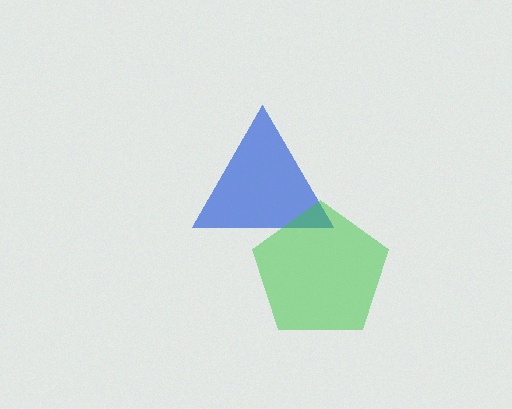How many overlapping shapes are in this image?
There are 2 overlapping shapes in the image.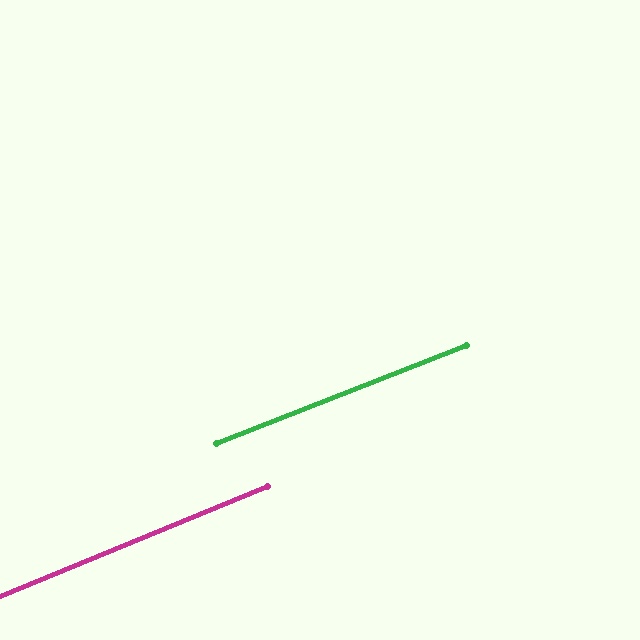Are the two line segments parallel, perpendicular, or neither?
Parallel — their directions differ by only 0.9°.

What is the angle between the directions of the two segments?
Approximately 1 degree.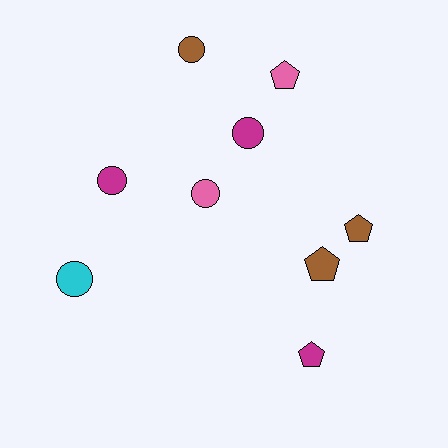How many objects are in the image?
There are 9 objects.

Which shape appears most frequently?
Circle, with 5 objects.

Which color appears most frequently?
Brown, with 3 objects.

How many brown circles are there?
There is 1 brown circle.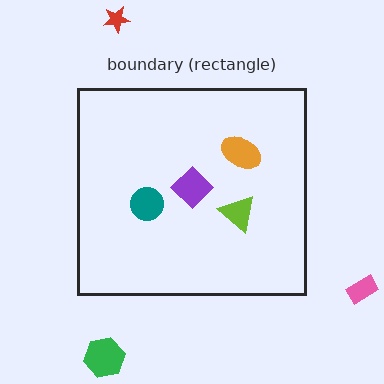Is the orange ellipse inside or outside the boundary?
Inside.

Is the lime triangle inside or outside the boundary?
Inside.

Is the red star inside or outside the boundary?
Outside.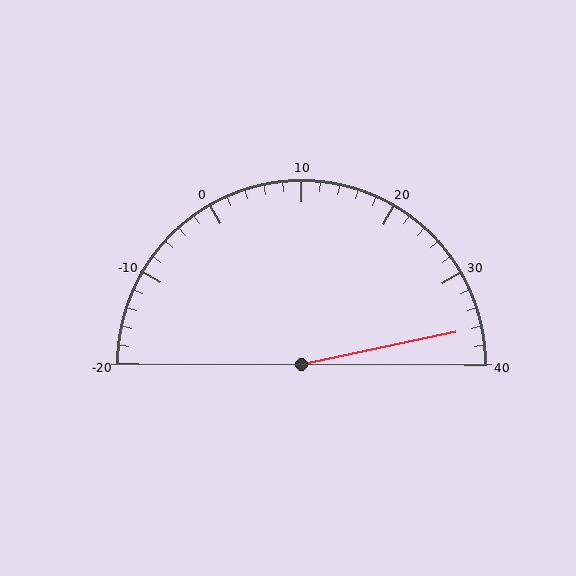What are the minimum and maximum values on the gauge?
The gauge ranges from -20 to 40.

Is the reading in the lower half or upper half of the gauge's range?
The reading is in the upper half of the range (-20 to 40).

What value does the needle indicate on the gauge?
The needle indicates approximately 36.